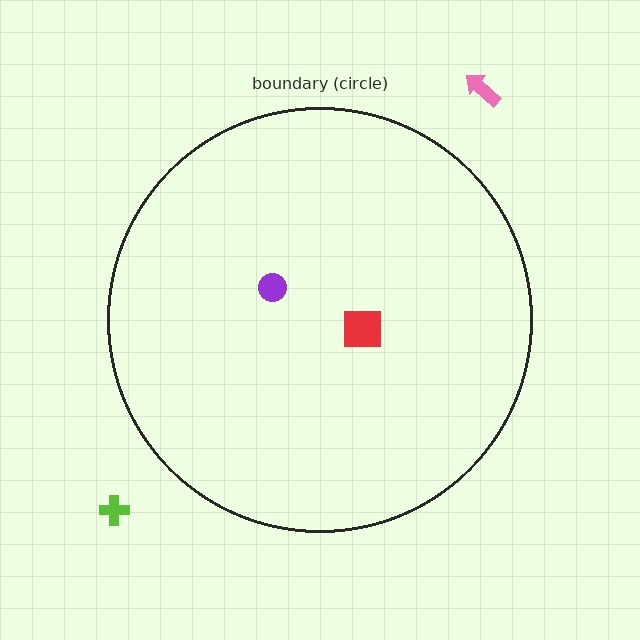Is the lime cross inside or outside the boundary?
Outside.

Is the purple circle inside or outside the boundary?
Inside.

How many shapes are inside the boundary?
2 inside, 2 outside.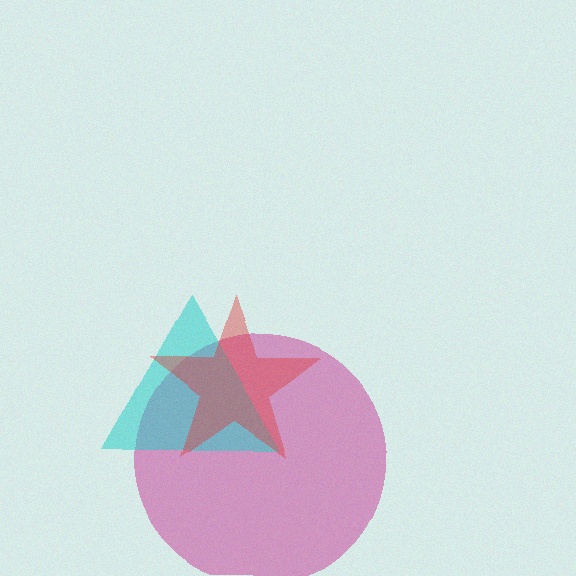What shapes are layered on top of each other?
The layered shapes are: a magenta circle, a cyan triangle, a red star.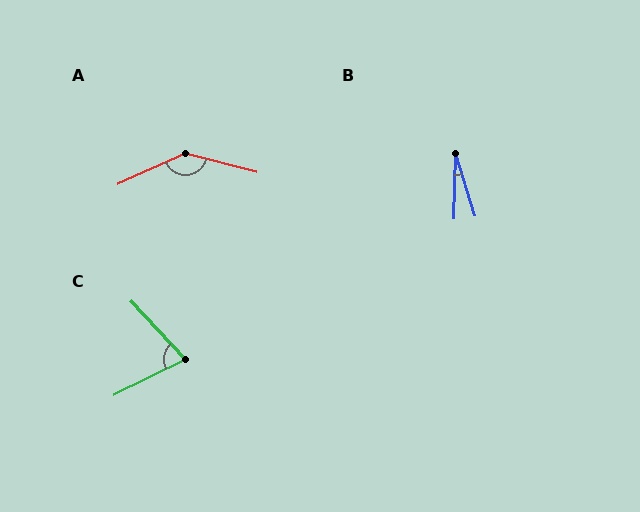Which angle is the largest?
A, at approximately 141 degrees.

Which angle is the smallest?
B, at approximately 19 degrees.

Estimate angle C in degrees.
Approximately 74 degrees.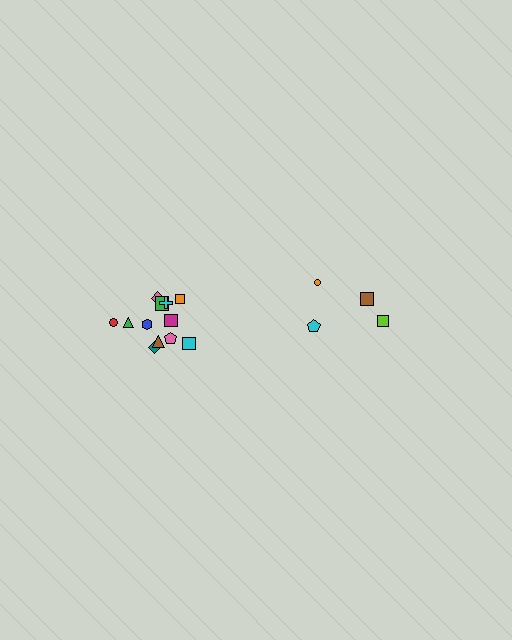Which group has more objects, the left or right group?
The left group.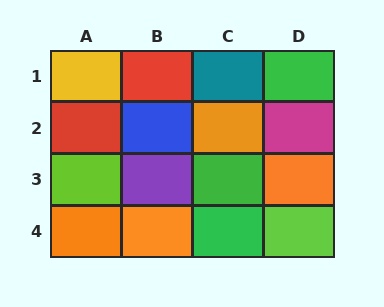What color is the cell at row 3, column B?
Purple.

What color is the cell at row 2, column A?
Red.